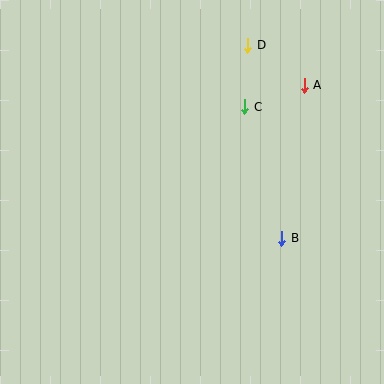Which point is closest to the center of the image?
Point C at (245, 107) is closest to the center.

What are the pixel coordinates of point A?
Point A is at (304, 85).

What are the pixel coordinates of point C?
Point C is at (245, 107).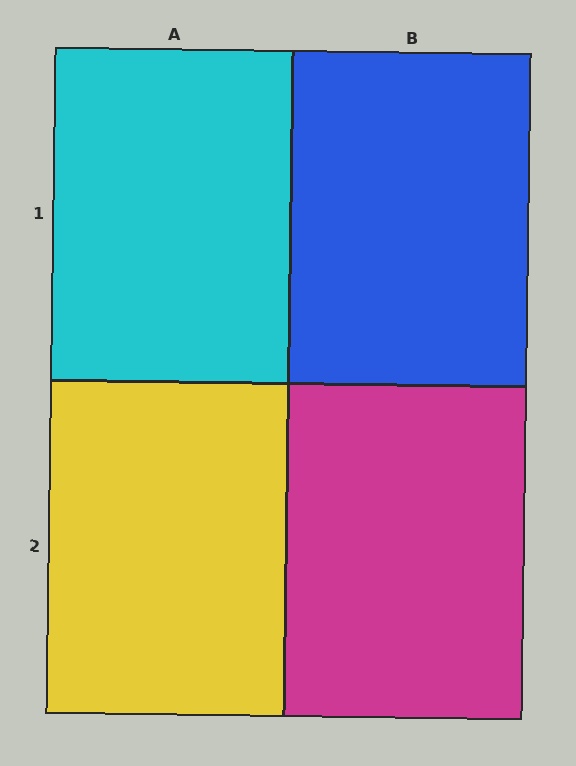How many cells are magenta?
1 cell is magenta.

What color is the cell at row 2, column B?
Magenta.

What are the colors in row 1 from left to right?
Cyan, blue.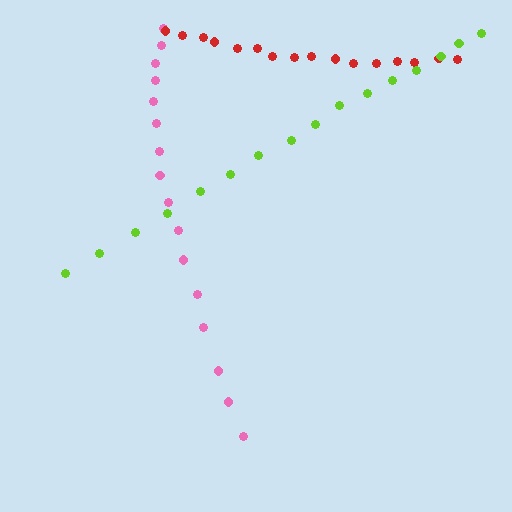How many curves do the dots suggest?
There are 3 distinct paths.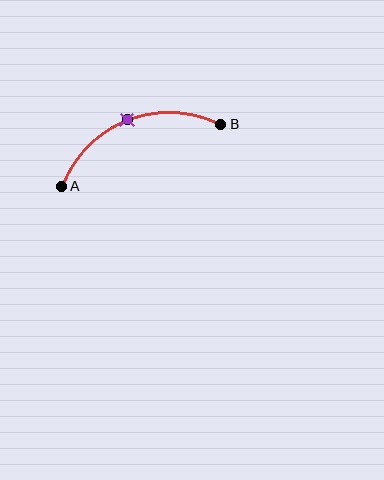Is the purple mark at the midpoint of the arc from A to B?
Yes. The purple mark lies on the arc at equal arc-length from both A and B — it is the arc midpoint.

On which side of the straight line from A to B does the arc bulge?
The arc bulges above the straight line connecting A and B.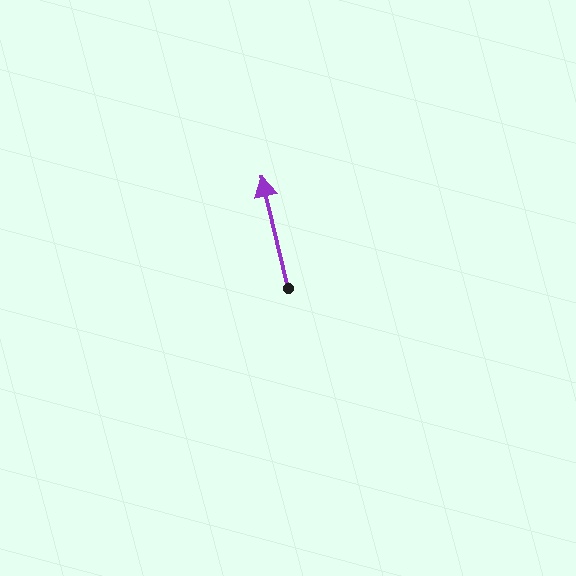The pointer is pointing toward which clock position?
Roughly 12 o'clock.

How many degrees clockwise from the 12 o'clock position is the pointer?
Approximately 347 degrees.